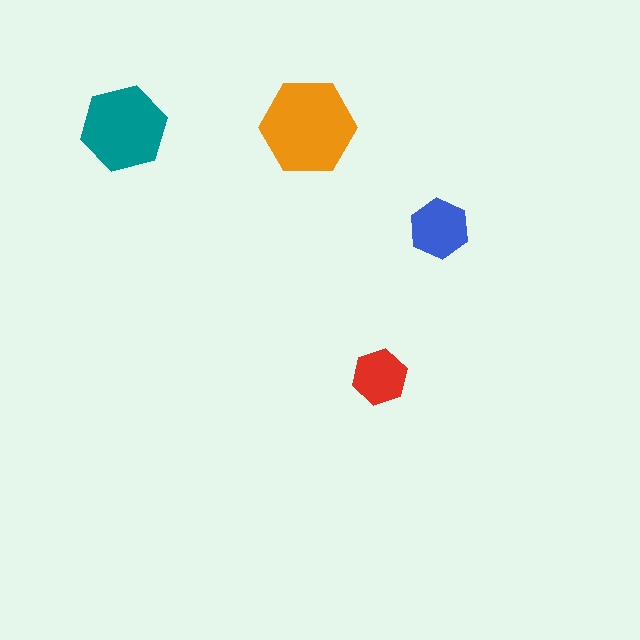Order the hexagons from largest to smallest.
the orange one, the teal one, the blue one, the red one.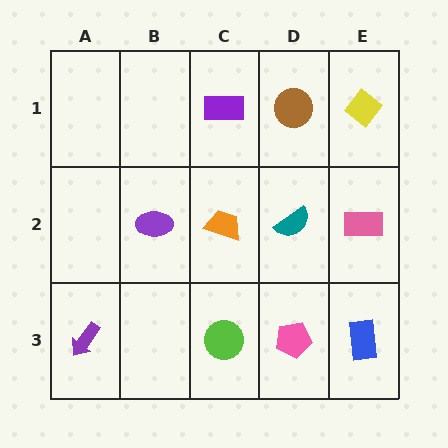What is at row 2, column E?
A pink rectangle.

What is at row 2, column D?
A teal semicircle.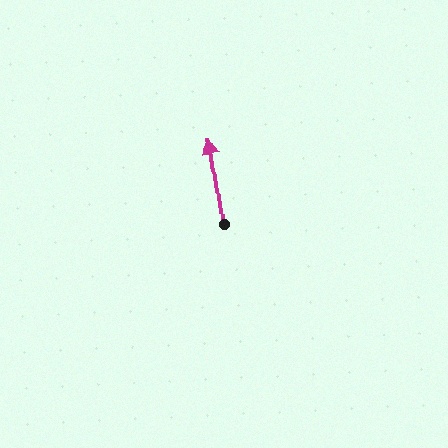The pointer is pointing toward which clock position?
Roughly 12 o'clock.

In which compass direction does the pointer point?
North.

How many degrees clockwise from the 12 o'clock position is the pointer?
Approximately 352 degrees.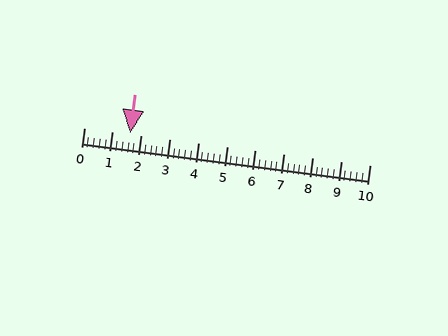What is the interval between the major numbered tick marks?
The major tick marks are spaced 1 units apart.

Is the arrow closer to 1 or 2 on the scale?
The arrow is closer to 2.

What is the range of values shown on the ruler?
The ruler shows values from 0 to 10.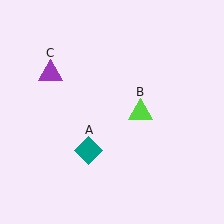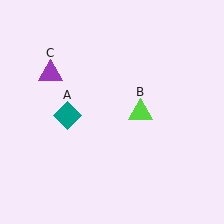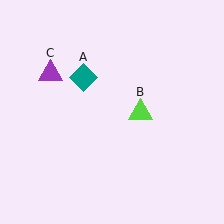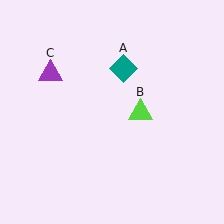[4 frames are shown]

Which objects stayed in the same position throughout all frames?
Lime triangle (object B) and purple triangle (object C) remained stationary.